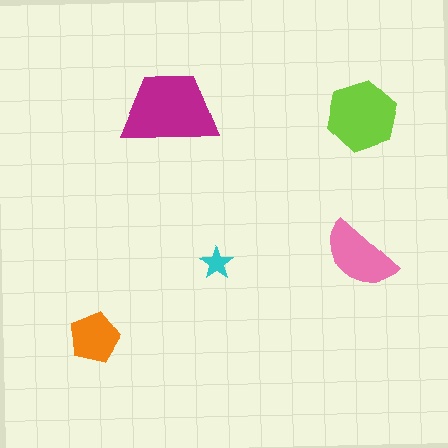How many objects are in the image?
There are 5 objects in the image.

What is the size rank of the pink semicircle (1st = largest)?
3rd.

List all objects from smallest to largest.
The cyan star, the orange pentagon, the pink semicircle, the lime hexagon, the magenta trapezoid.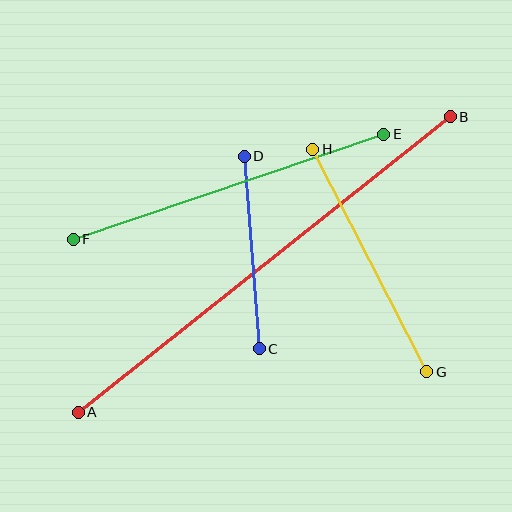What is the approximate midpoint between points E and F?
The midpoint is at approximately (229, 187) pixels.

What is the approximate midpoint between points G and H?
The midpoint is at approximately (370, 261) pixels.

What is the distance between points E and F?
The distance is approximately 328 pixels.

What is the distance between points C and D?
The distance is approximately 193 pixels.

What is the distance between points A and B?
The distance is approximately 475 pixels.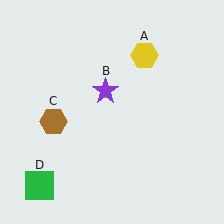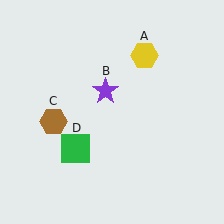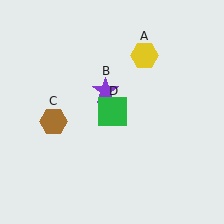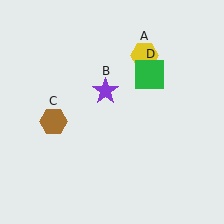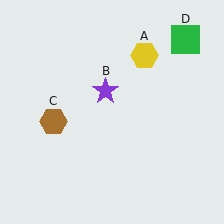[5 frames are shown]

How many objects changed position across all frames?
1 object changed position: green square (object D).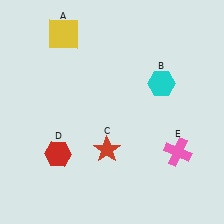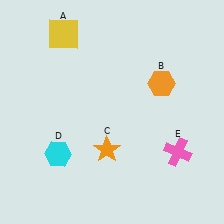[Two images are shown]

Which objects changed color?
B changed from cyan to orange. C changed from red to orange. D changed from red to cyan.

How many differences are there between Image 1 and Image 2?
There are 3 differences between the two images.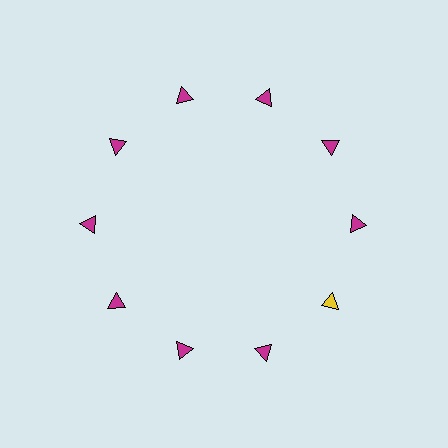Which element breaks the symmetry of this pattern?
The yellow triangle at roughly the 4 o'clock position breaks the symmetry. All other shapes are magenta triangles.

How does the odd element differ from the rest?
It has a different color: yellow instead of magenta.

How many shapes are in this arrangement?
There are 10 shapes arranged in a ring pattern.